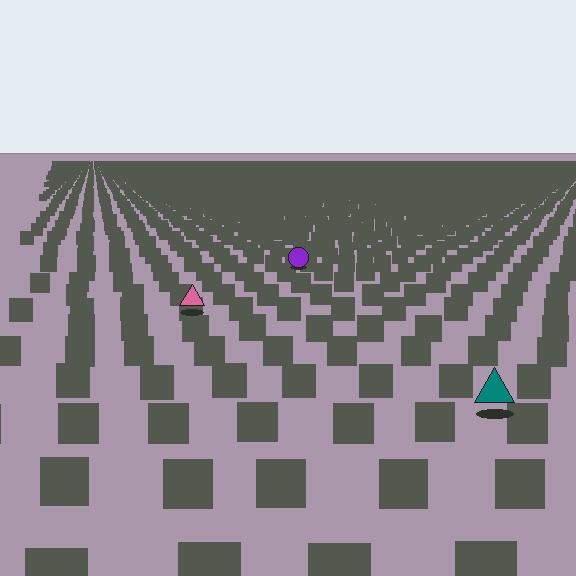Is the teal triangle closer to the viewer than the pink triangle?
Yes. The teal triangle is closer — you can tell from the texture gradient: the ground texture is coarser near it.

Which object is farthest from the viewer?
The purple circle is farthest from the viewer. It appears smaller and the ground texture around it is denser.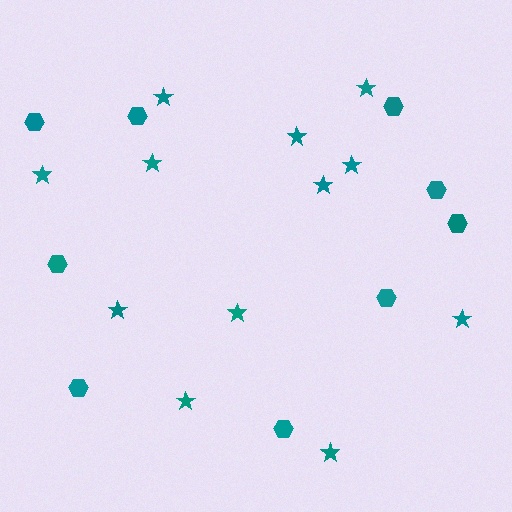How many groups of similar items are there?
There are 2 groups: one group of hexagons (9) and one group of stars (12).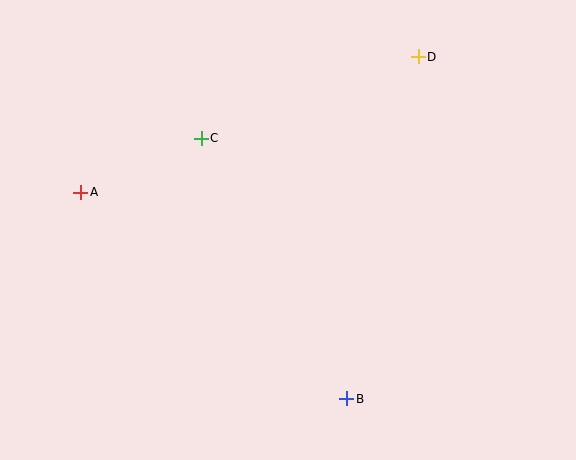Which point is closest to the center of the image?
Point C at (201, 138) is closest to the center.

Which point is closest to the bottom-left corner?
Point A is closest to the bottom-left corner.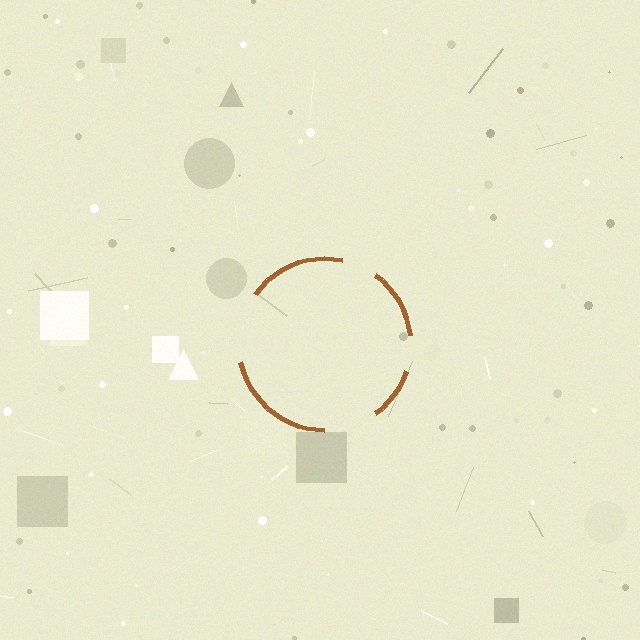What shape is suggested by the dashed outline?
The dashed outline suggests a circle.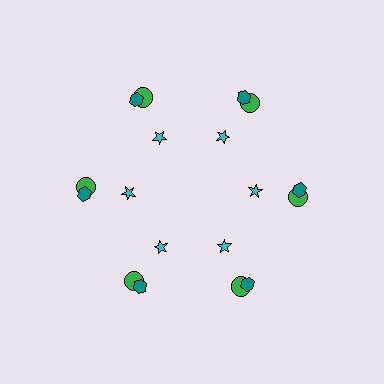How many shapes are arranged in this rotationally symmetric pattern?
There are 18 shapes, arranged in 6 groups of 3.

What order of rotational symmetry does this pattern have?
This pattern has 6-fold rotational symmetry.